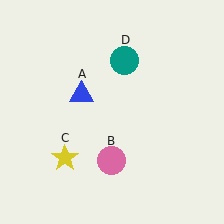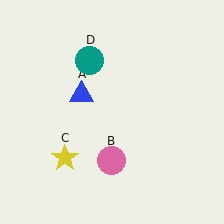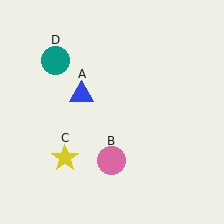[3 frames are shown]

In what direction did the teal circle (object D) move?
The teal circle (object D) moved left.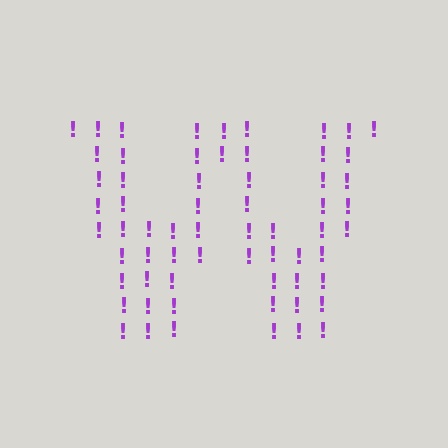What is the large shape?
The large shape is the letter W.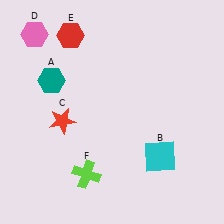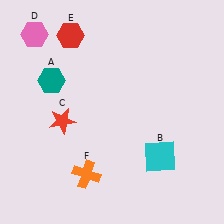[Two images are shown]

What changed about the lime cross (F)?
In Image 1, F is lime. In Image 2, it changed to orange.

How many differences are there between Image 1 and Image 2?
There is 1 difference between the two images.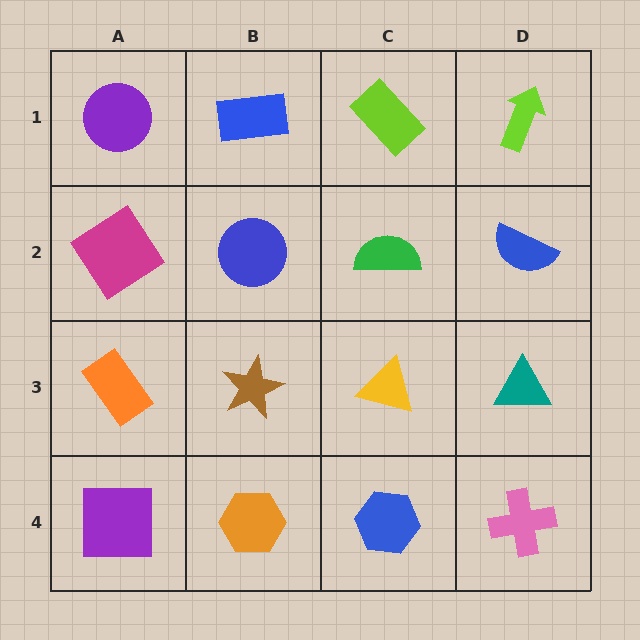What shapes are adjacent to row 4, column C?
A yellow triangle (row 3, column C), an orange hexagon (row 4, column B), a pink cross (row 4, column D).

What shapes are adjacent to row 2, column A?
A purple circle (row 1, column A), an orange rectangle (row 3, column A), a blue circle (row 2, column B).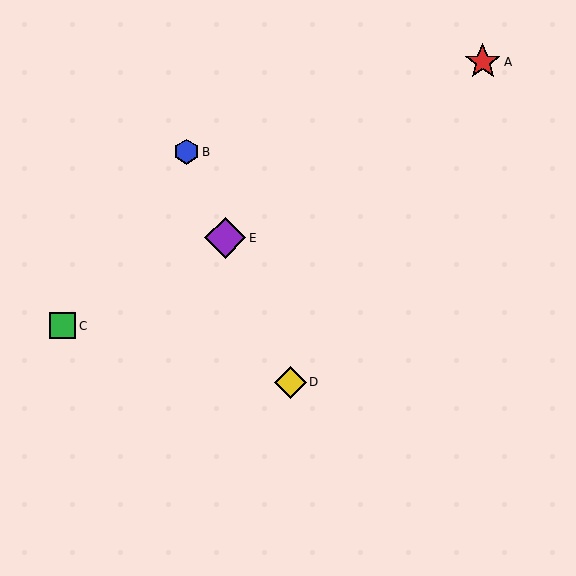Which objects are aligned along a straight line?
Objects B, D, E are aligned along a straight line.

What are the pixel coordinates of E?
Object E is at (225, 238).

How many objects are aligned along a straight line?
3 objects (B, D, E) are aligned along a straight line.